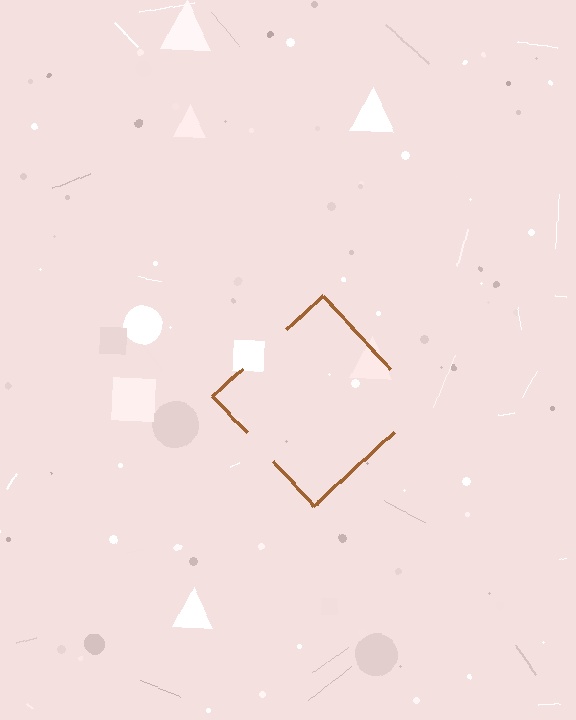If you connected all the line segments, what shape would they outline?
They would outline a diamond.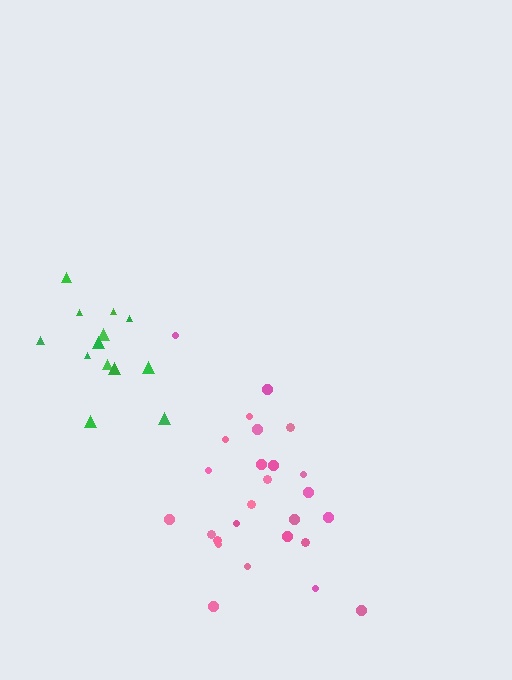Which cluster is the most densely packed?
Pink.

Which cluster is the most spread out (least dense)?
Green.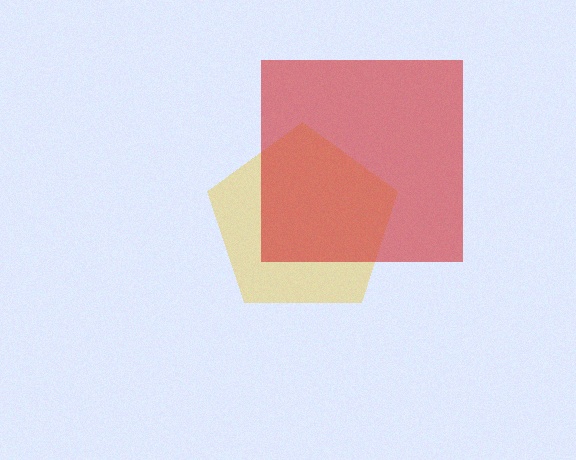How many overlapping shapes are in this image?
There are 2 overlapping shapes in the image.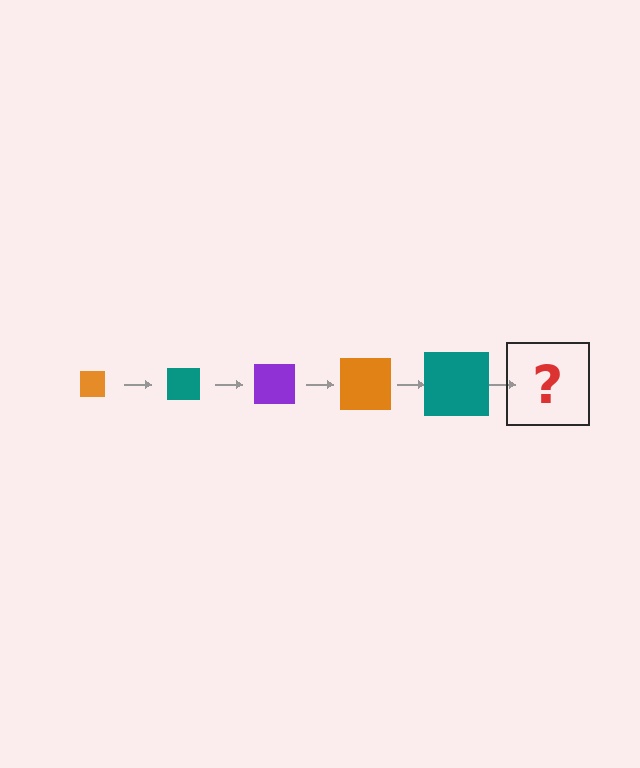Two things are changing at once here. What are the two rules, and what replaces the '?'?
The two rules are that the square grows larger each step and the color cycles through orange, teal, and purple. The '?' should be a purple square, larger than the previous one.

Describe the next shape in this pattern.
It should be a purple square, larger than the previous one.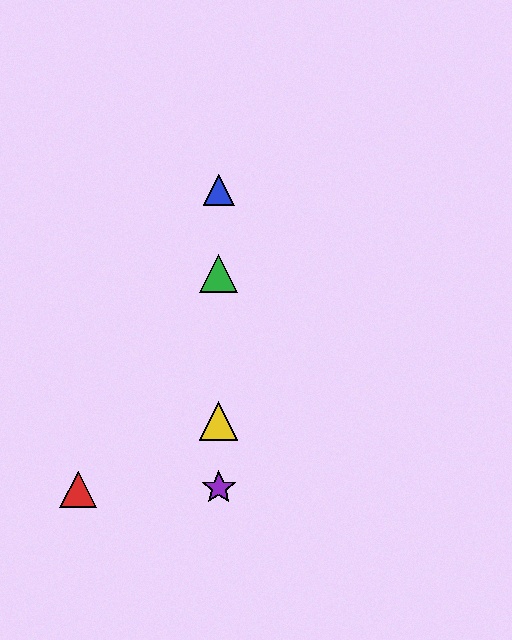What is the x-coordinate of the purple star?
The purple star is at x≈219.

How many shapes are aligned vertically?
4 shapes (the blue triangle, the green triangle, the yellow triangle, the purple star) are aligned vertically.